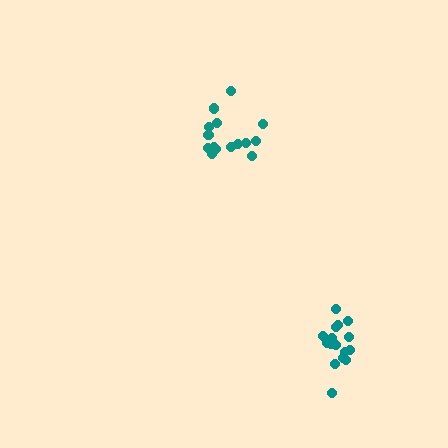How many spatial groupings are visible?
There are 2 spatial groupings.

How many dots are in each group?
Group 1: 16 dots, Group 2: 15 dots (31 total).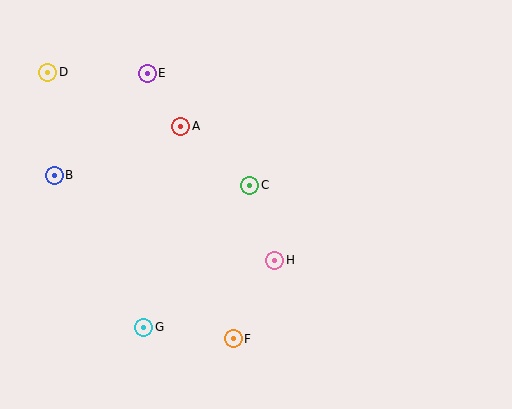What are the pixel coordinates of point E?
Point E is at (147, 73).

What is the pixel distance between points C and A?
The distance between C and A is 91 pixels.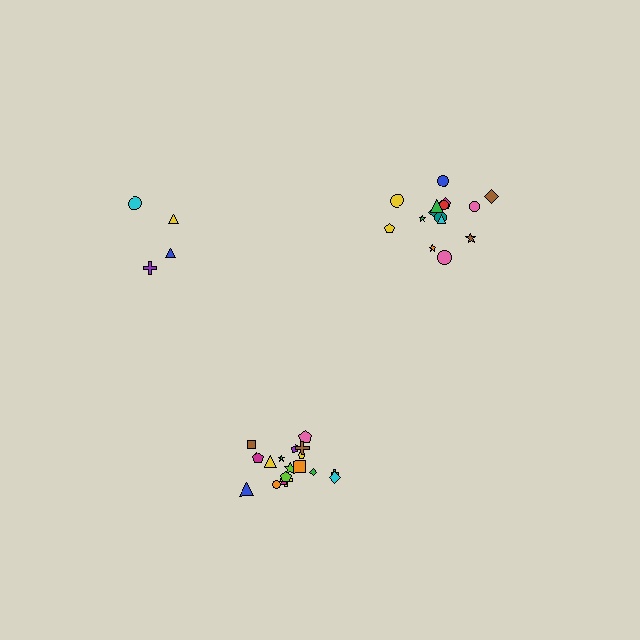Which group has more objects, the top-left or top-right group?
The top-right group.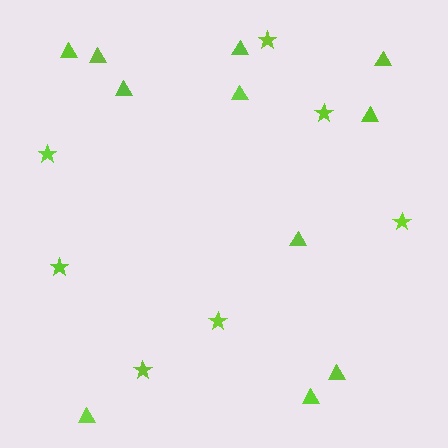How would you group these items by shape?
There are 2 groups: one group of stars (7) and one group of triangles (11).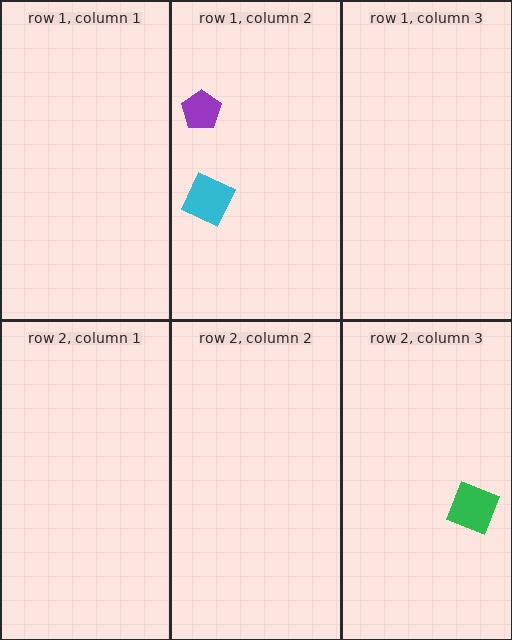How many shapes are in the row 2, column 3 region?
1.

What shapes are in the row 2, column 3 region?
The green diamond.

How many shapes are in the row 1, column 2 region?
2.